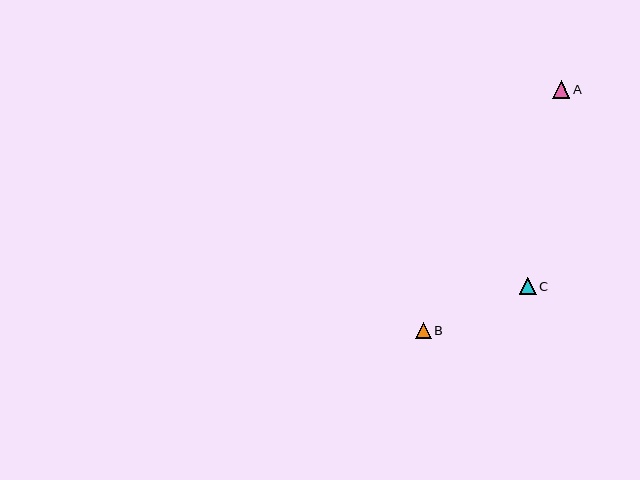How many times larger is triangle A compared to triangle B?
Triangle A is approximately 1.1 times the size of triangle B.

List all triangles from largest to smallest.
From largest to smallest: A, C, B.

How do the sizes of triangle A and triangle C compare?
Triangle A and triangle C are approximately the same size.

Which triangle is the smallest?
Triangle B is the smallest with a size of approximately 15 pixels.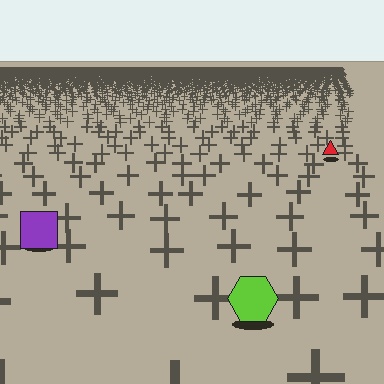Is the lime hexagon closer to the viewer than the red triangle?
Yes. The lime hexagon is closer — you can tell from the texture gradient: the ground texture is coarser near it.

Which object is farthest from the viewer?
The red triangle is farthest from the viewer. It appears smaller and the ground texture around it is denser.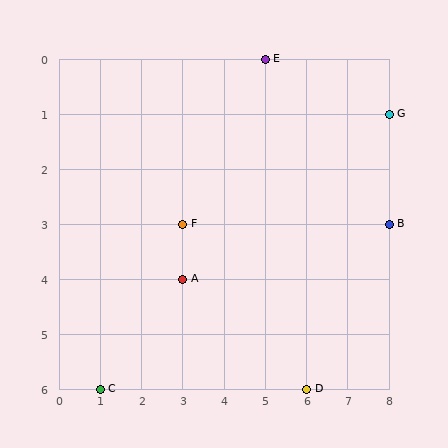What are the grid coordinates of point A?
Point A is at grid coordinates (3, 4).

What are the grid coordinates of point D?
Point D is at grid coordinates (6, 6).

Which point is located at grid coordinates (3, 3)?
Point F is at (3, 3).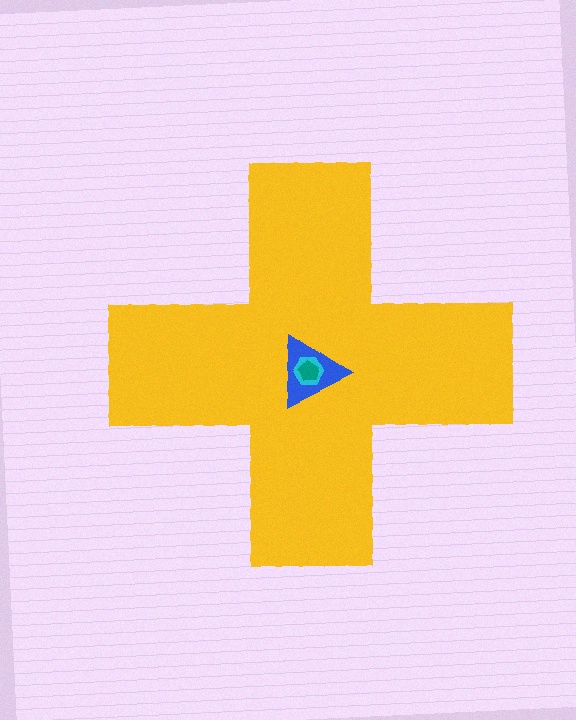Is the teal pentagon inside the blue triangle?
Yes.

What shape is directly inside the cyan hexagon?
The teal pentagon.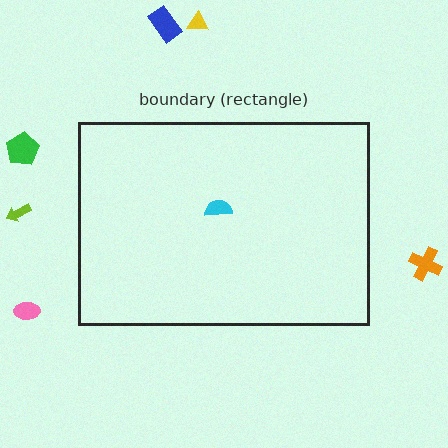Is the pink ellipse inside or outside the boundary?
Outside.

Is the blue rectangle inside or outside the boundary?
Outside.